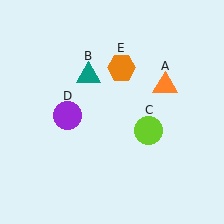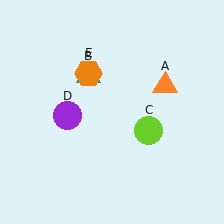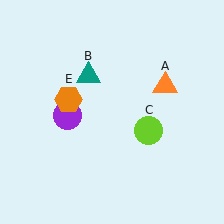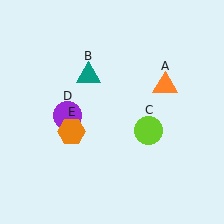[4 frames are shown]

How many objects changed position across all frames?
1 object changed position: orange hexagon (object E).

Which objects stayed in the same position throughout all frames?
Orange triangle (object A) and teal triangle (object B) and lime circle (object C) and purple circle (object D) remained stationary.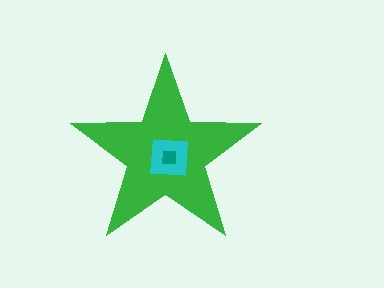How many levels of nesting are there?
3.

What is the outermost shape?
The green star.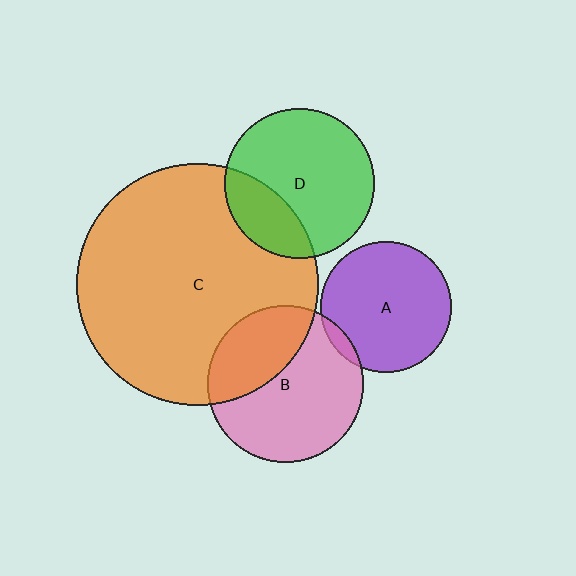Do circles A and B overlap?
Yes.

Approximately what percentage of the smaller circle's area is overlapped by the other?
Approximately 5%.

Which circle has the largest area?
Circle C (orange).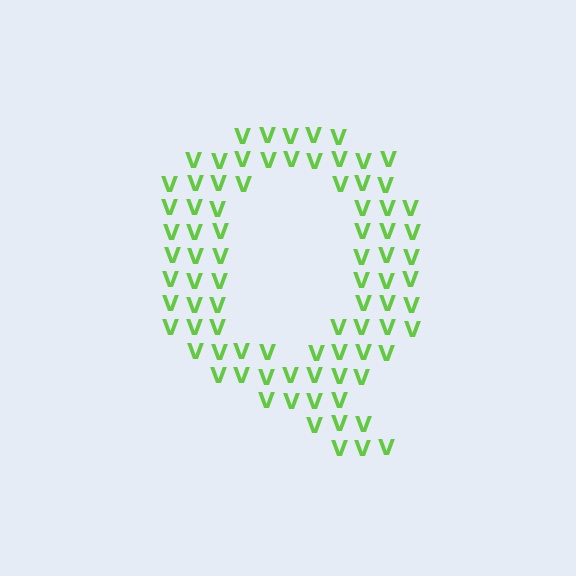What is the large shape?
The large shape is the letter Q.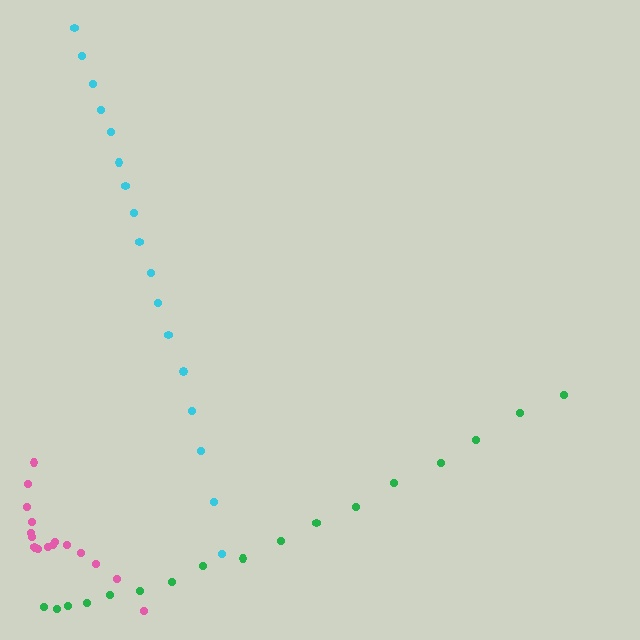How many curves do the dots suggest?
There are 3 distinct paths.